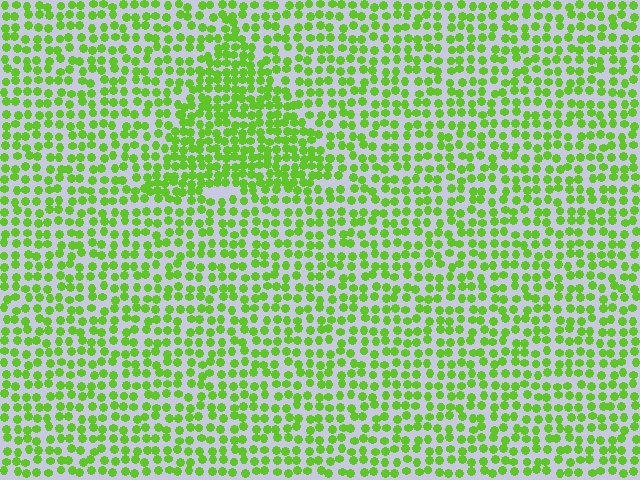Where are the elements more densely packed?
The elements are more densely packed inside the triangle boundary.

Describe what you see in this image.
The image contains small lime elements arranged at two different densities. A triangle-shaped region is visible where the elements are more densely packed than the surrounding area.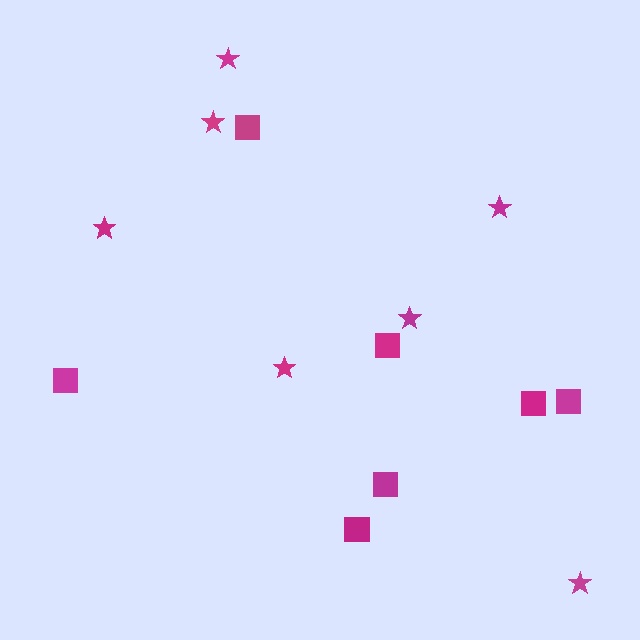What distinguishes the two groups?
There are 2 groups: one group of squares (7) and one group of stars (7).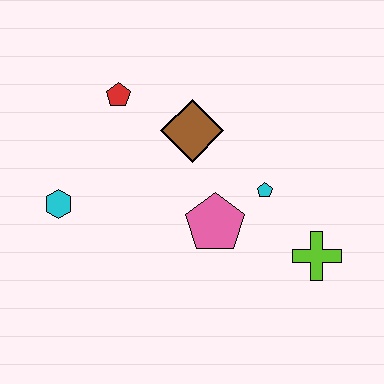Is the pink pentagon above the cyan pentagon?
No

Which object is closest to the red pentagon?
The brown diamond is closest to the red pentagon.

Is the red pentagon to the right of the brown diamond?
No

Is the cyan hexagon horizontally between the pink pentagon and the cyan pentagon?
No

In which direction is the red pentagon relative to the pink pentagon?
The red pentagon is above the pink pentagon.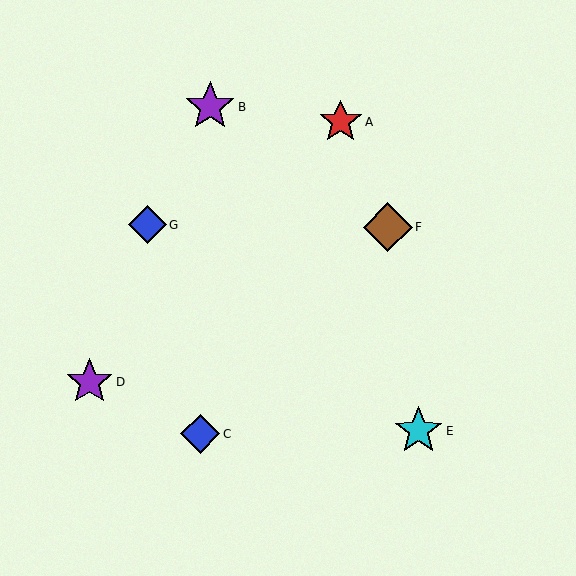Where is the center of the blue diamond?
The center of the blue diamond is at (148, 225).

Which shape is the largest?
The purple star (labeled B) is the largest.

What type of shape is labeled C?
Shape C is a blue diamond.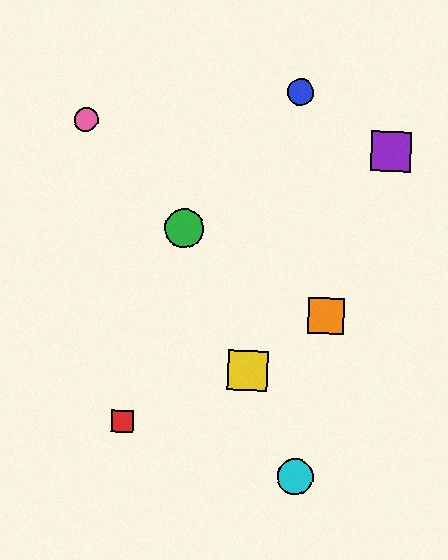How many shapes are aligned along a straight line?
3 shapes (the green circle, the yellow square, the cyan circle) are aligned along a straight line.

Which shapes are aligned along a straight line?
The green circle, the yellow square, the cyan circle are aligned along a straight line.